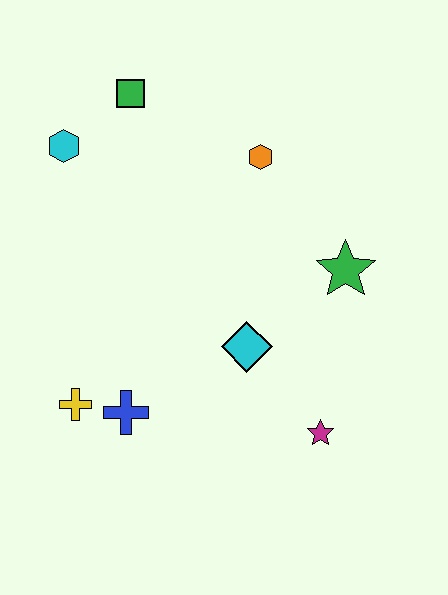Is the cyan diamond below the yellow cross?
No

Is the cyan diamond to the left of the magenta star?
Yes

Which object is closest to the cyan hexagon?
The green square is closest to the cyan hexagon.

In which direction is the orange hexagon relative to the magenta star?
The orange hexagon is above the magenta star.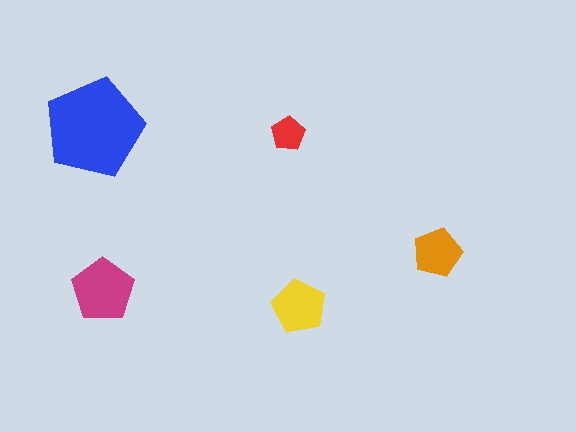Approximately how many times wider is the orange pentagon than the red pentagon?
About 1.5 times wider.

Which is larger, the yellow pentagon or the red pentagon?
The yellow one.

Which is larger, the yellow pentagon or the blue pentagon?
The blue one.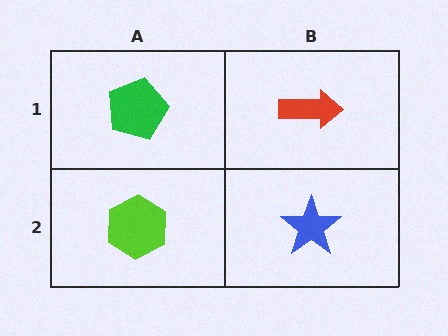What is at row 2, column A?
A lime hexagon.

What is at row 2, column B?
A blue star.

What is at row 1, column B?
A red arrow.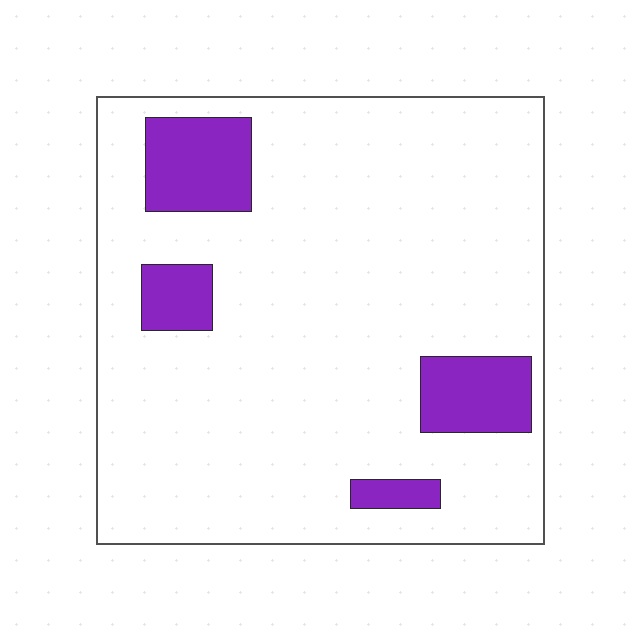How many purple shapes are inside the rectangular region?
4.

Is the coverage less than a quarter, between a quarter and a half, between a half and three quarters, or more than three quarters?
Less than a quarter.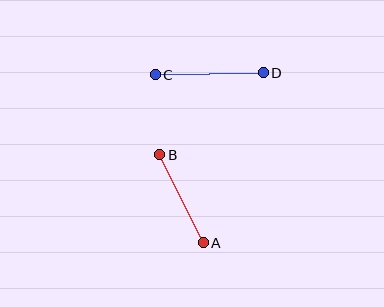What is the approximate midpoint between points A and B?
The midpoint is at approximately (181, 199) pixels.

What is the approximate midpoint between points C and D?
The midpoint is at approximately (209, 74) pixels.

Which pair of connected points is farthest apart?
Points C and D are farthest apart.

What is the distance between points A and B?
The distance is approximately 98 pixels.